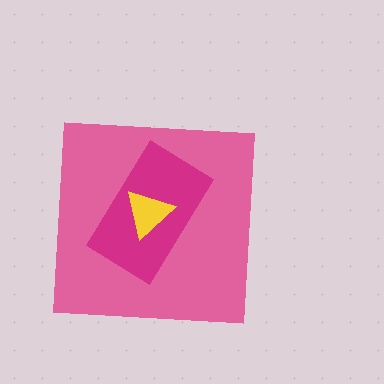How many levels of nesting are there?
3.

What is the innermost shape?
The yellow triangle.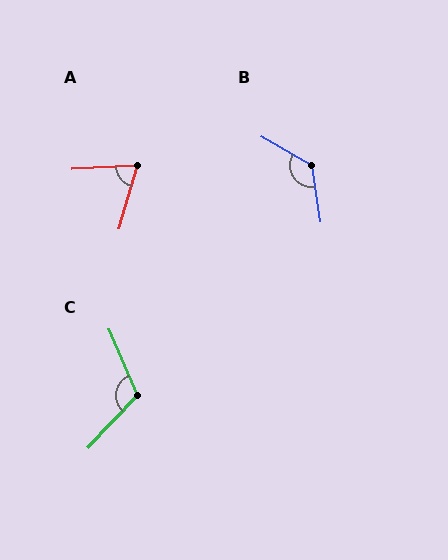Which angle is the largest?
B, at approximately 128 degrees.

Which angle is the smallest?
A, at approximately 71 degrees.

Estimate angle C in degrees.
Approximately 113 degrees.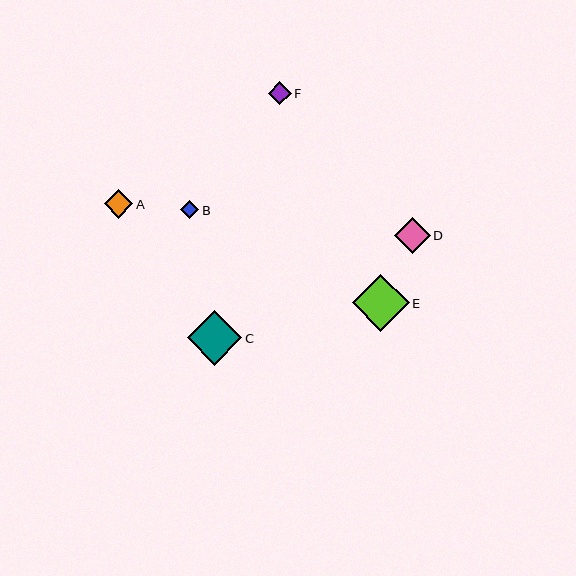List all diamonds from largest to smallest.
From largest to smallest: E, C, D, A, F, B.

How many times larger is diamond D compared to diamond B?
Diamond D is approximately 2.0 times the size of diamond B.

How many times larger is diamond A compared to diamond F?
Diamond A is approximately 1.3 times the size of diamond F.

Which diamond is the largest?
Diamond E is the largest with a size of approximately 57 pixels.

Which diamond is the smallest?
Diamond B is the smallest with a size of approximately 18 pixels.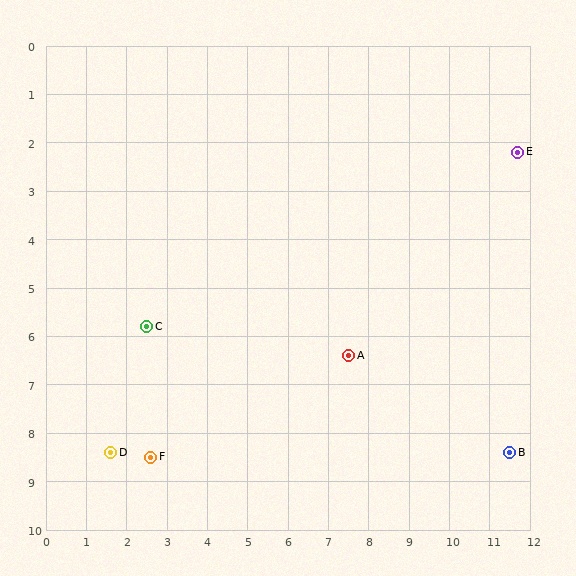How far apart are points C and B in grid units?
Points C and B are about 9.4 grid units apart.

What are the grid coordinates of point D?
Point D is at approximately (1.6, 8.4).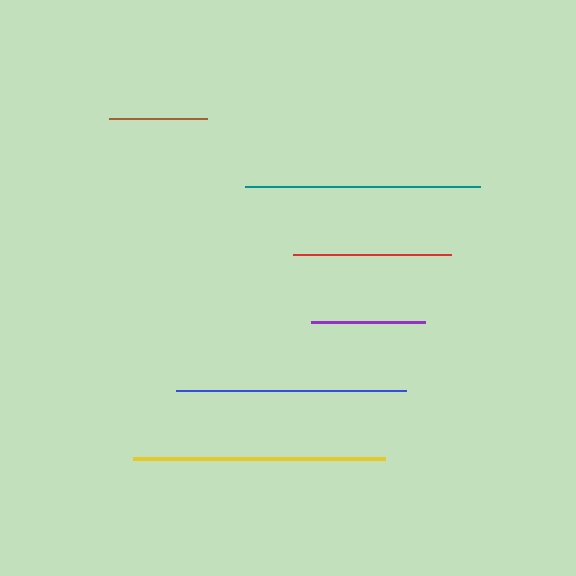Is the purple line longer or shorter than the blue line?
The blue line is longer than the purple line.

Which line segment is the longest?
The yellow line is the longest at approximately 252 pixels.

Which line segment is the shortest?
The brown line is the shortest at approximately 98 pixels.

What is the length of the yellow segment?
The yellow segment is approximately 252 pixels long.